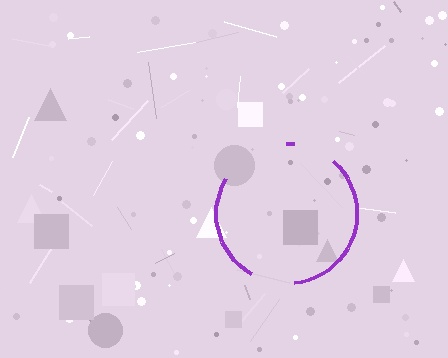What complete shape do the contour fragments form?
The contour fragments form a circle.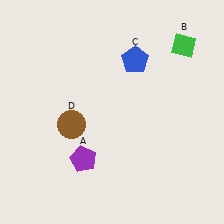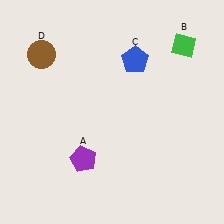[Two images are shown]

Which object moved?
The brown circle (D) moved up.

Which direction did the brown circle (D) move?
The brown circle (D) moved up.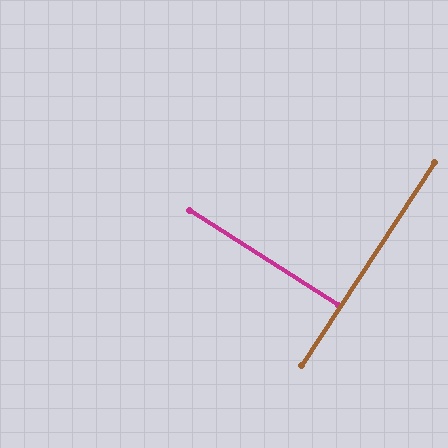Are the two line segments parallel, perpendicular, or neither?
Perpendicular — they meet at approximately 89°.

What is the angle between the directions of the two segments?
Approximately 89 degrees.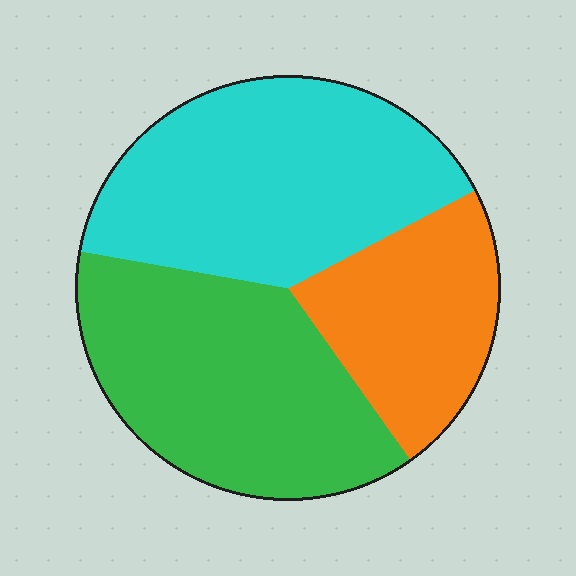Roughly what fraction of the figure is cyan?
Cyan takes up about two fifths (2/5) of the figure.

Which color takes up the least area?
Orange, at roughly 25%.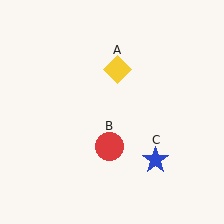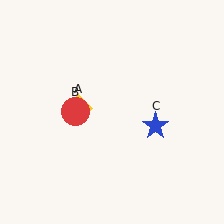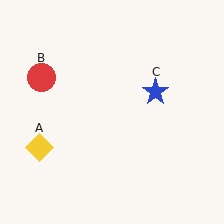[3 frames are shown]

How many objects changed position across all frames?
3 objects changed position: yellow diamond (object A), red circle (object B), blue star (object C).